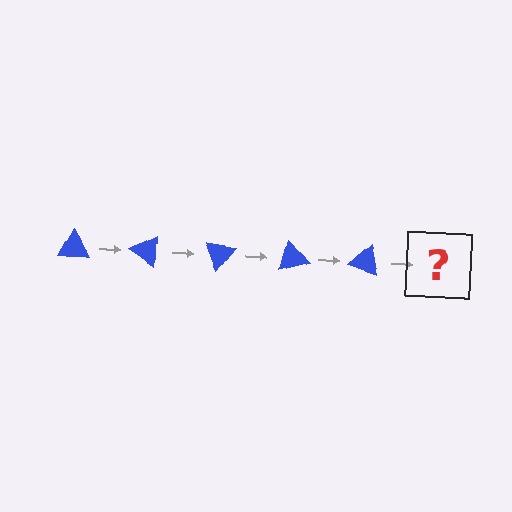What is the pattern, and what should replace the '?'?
The pattern is that the triangle rotates 35 degrees each step. The '?' should be a blue triangle rotated 175 degrees.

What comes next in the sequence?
The next element should be a blue triangle rotated 175 degrees.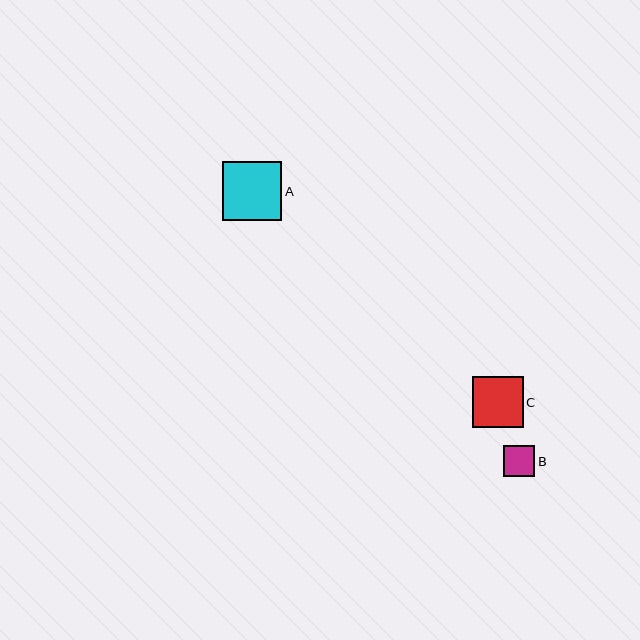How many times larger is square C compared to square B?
Square C is approximately 1.6 times the size of square B.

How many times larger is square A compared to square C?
Square A is approximately 1.2 times the size of square C.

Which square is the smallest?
Square B is the smallest with a size of approximately 31 pixels.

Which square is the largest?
Square A is the largest with a size of approximately 60 pixels.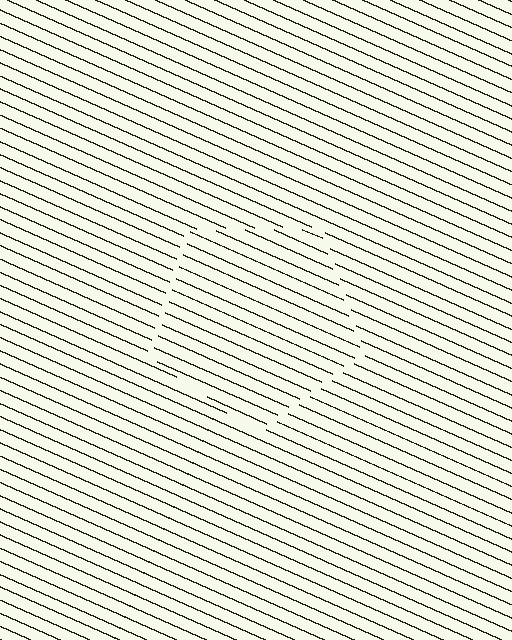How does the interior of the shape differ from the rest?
The interior of the shape contains the same grating, shifted by half a period — the contour is defined by the phase discontinuity where line-ends from the inner and outer gratings abut.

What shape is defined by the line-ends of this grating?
An illusory pentagon. The interior of the shape contains the same grating, shifted by half a period — the contour is defined by the phase discontinuity where line-ends from the inner and outer gratings abut.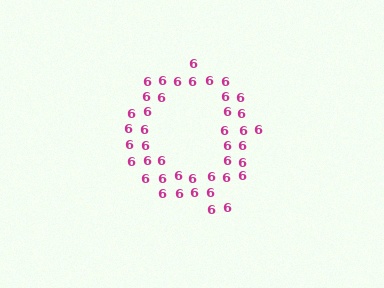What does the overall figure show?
The overall figure shows the letter Q.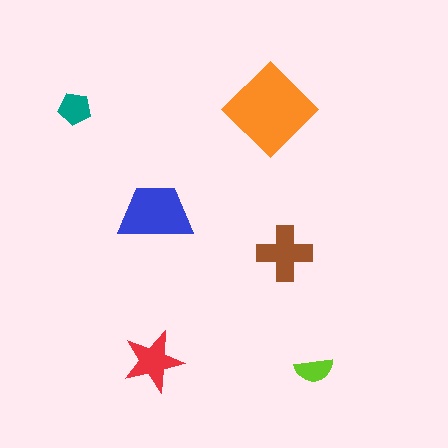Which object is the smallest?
The lime semicircle.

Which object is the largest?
The orange diamond.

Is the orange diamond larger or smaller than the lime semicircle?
Larger.